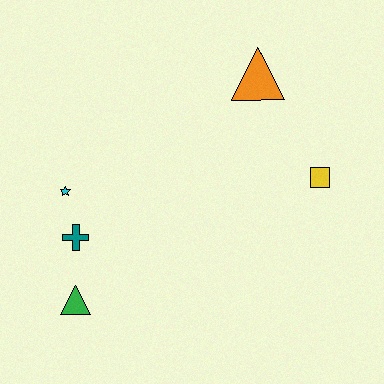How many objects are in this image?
There are 5 objects.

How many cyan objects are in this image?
There is 1 cyan object.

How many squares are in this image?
There is 1 square.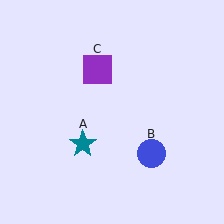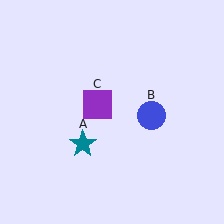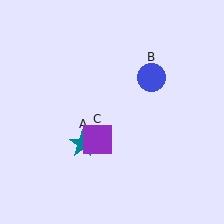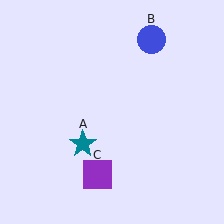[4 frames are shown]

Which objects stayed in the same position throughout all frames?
Teal star (object A) remained stationary.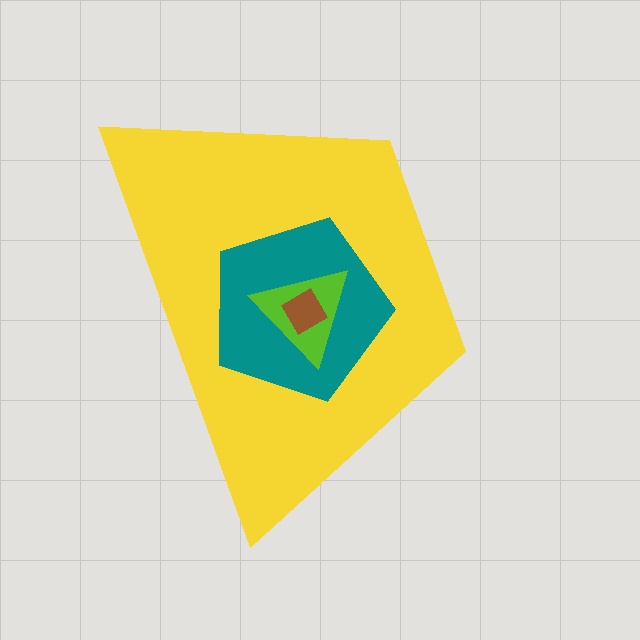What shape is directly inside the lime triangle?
The brown diamond.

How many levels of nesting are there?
4.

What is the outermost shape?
The yellow trapezoid.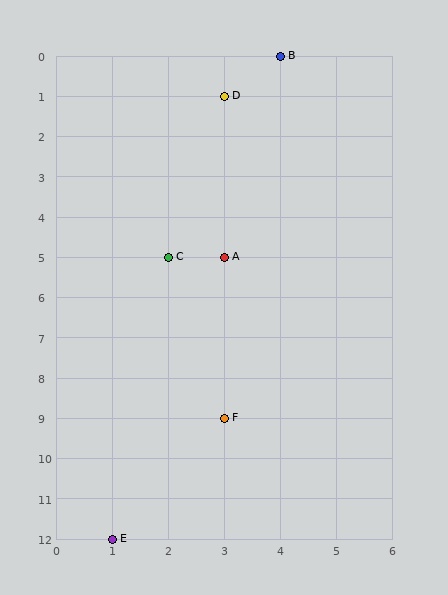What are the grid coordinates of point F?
Point F is at grid coordinates (3, 9).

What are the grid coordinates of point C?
Point C is at grid coordinates (2, 5).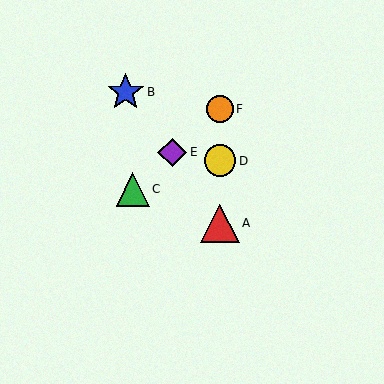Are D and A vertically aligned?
Yes, both are at x≈220.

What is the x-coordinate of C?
Object C is at x≈133.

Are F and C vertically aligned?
No, F is at x≈220 and C is at x≈133.